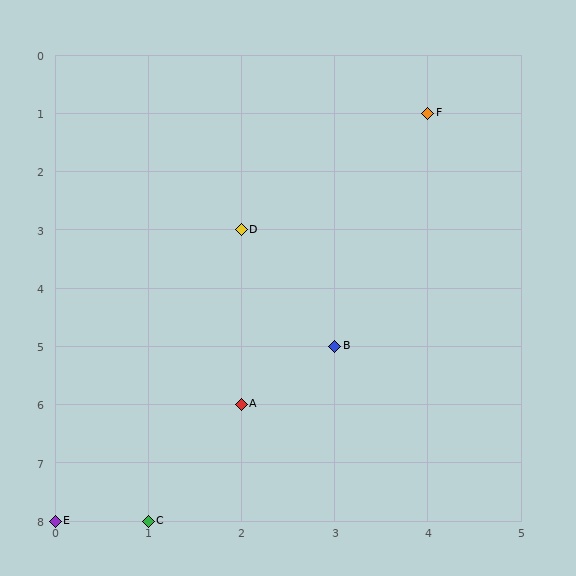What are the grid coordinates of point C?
Point C is at grid coordinates (1, 8).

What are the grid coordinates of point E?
Point E is at grid coordinates (0, 8).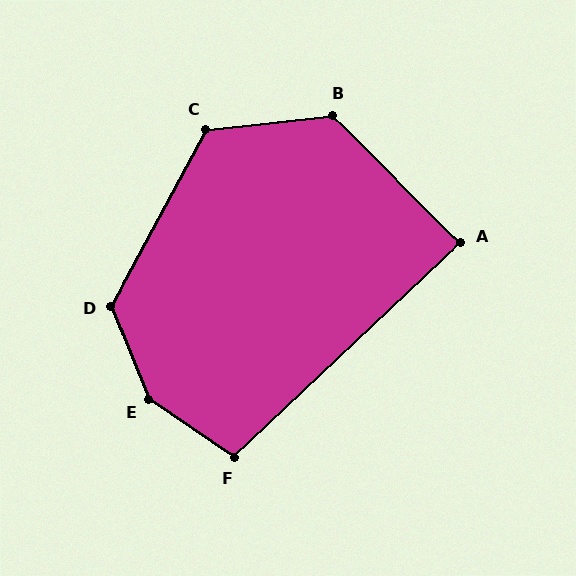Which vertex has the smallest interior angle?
A, at approximately 88 degrees.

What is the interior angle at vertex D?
Approximately 129 degrees (obtuse).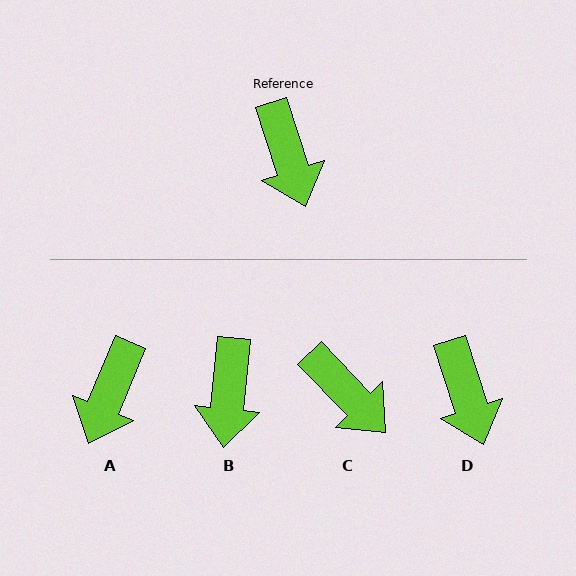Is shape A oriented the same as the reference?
No, it is off by about 41 degrees.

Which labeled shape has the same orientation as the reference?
D.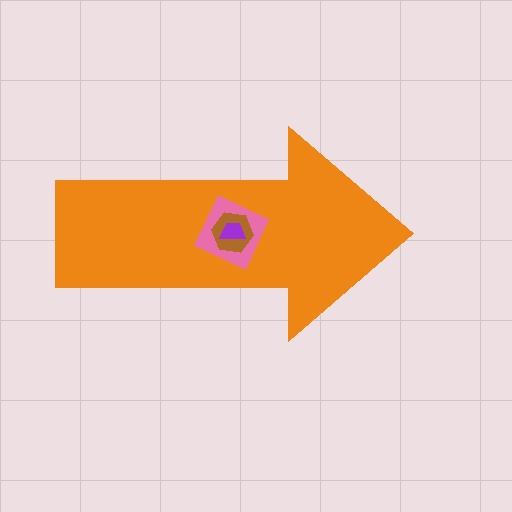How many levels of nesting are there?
4.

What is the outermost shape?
The orange arrow.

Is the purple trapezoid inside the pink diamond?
Yes.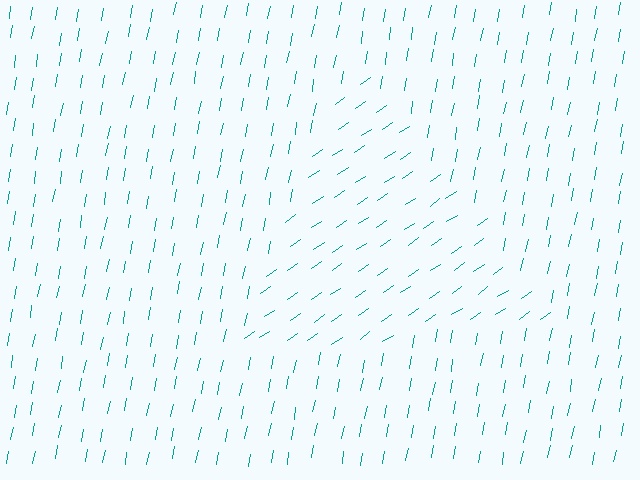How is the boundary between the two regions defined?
The boundary is defined purely by a change in line orientation (approximately 45 degrees difference). All lines are the same color and thickness.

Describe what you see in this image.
The image is filled with small teal line segments. A triangle region in the image has lines oriented differently from the surrounding lines, creating a visible texture boundary.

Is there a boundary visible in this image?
Yes, there is a texture boundary formed by a change in line orientation.